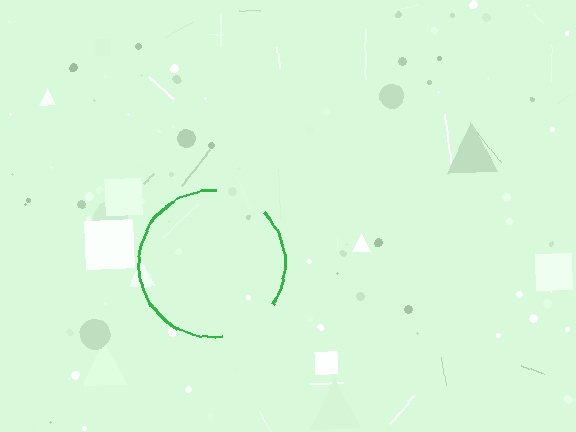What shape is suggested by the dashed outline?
The dashed outline suggests a circle.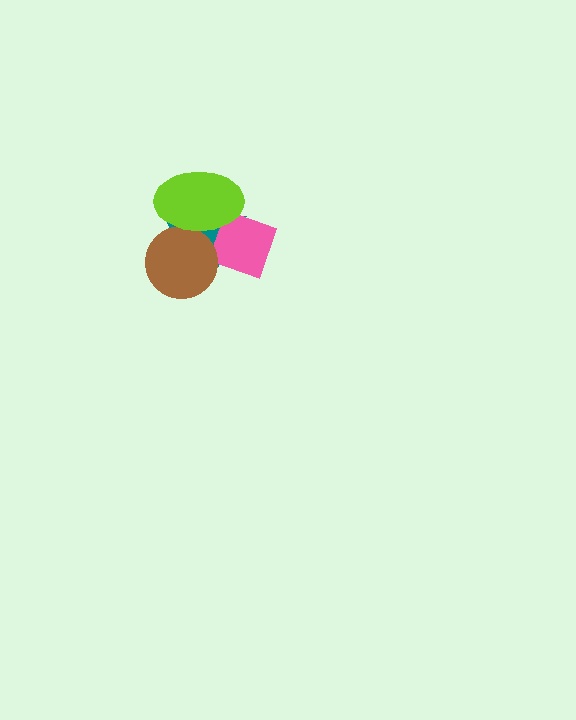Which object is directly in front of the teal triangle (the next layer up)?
The pink diamond is directly in front of the teal triangle.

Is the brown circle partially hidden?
Yes, it is partially covered by another shape.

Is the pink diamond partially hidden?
Yes, it is partially covered by another shape.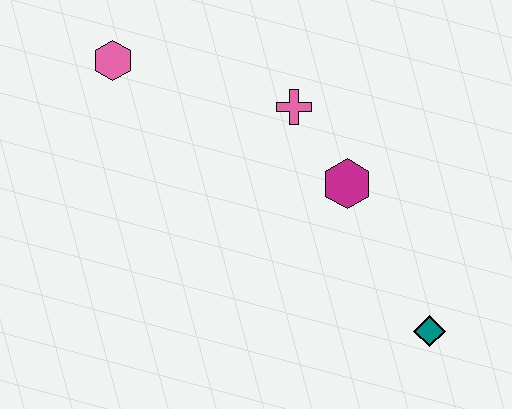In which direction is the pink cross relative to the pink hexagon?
The pink cross is to the right of the pink hexagon.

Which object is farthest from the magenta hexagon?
The pink hexagon is farthest from the magenta hexagon.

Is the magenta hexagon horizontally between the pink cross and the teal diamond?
Yes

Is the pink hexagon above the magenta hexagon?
Yes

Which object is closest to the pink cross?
The magenta hexagon is closest to the pink cross.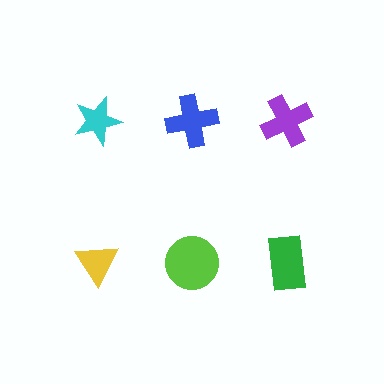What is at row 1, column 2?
A blue cross.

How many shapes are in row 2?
3 shapes.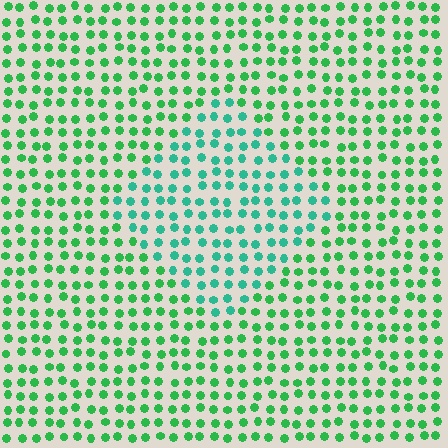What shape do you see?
I see a diamond.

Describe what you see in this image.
The image is filled with small green elements in a uniform arrangement. A diamond-shaped region is visible where the elements are tinted to a slightly different hue, forming a subtle color boundary.